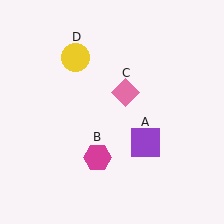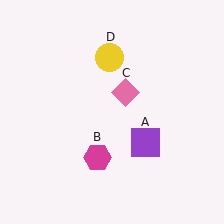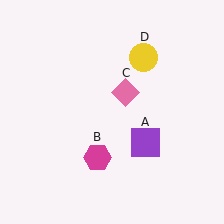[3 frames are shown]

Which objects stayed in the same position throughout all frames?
Purple square (object A) and magenta hexagon (object B) and pink diamond (object C) remained stationary.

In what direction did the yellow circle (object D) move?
The yellow circle (object D) moved right.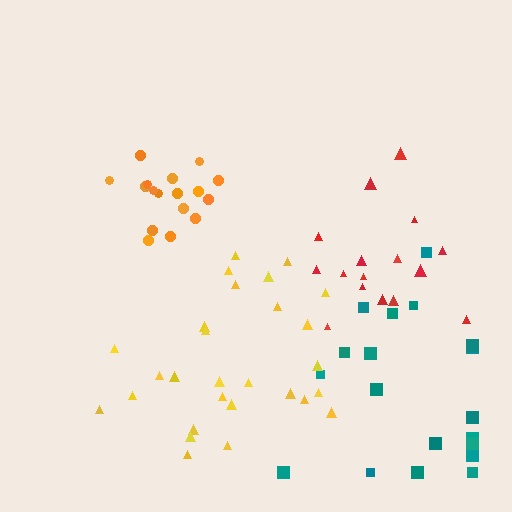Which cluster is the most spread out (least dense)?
Teal.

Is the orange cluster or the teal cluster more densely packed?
Orange.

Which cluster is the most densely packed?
Orange.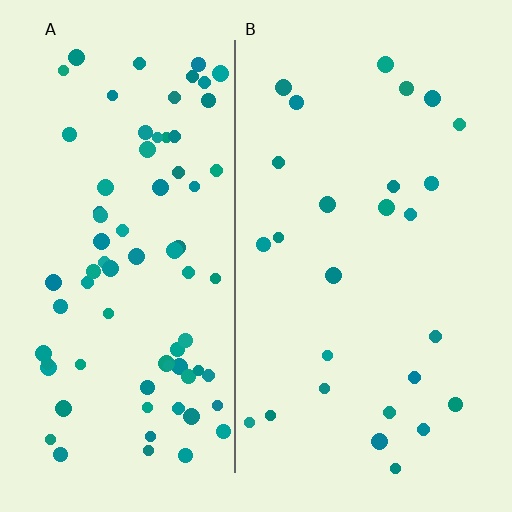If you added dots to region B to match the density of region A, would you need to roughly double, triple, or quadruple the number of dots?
Approximately triple.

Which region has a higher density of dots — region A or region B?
A (the left).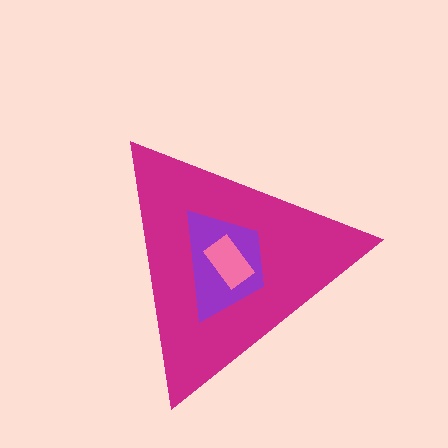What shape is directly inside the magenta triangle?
The purple trapezoid.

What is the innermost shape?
The pink rectangle.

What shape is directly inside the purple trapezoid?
The pink rectangle.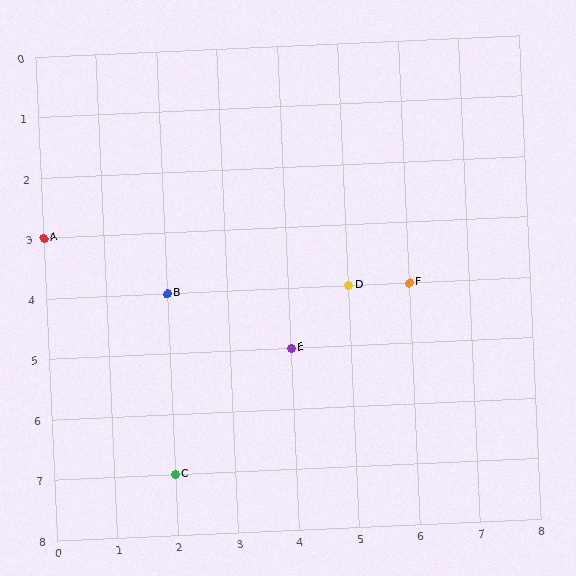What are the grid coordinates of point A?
Point A is at grid coordinates (0, 3).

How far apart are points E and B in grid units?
Points E and B are 2 columns and 1 row apart (about 2.2 grid units diagonally).